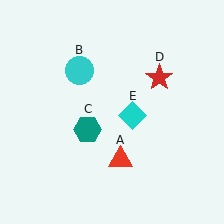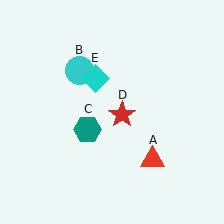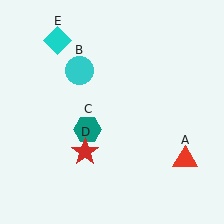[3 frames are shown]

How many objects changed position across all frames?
3 objects changed position: red triangle (object A), red star (object D), cyan diamond (object E).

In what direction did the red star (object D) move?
The red star (object D) moved down and to the left.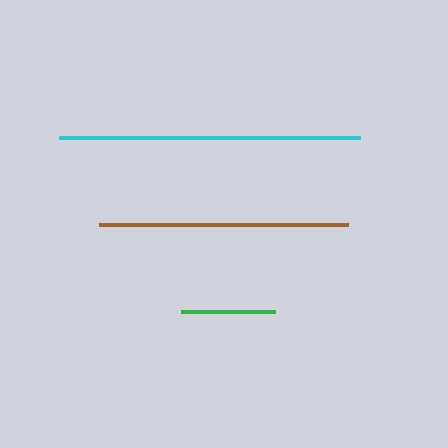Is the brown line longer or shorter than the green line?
The brown line is longer than the green line.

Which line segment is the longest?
The cyan line is the longest at approximately 301 pixels.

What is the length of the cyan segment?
The cyan segment is approximately 301 pixels long.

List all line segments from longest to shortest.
From longest to shortest: cyan, brown, green.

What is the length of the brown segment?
The brown segment is approximately 249 pixels long.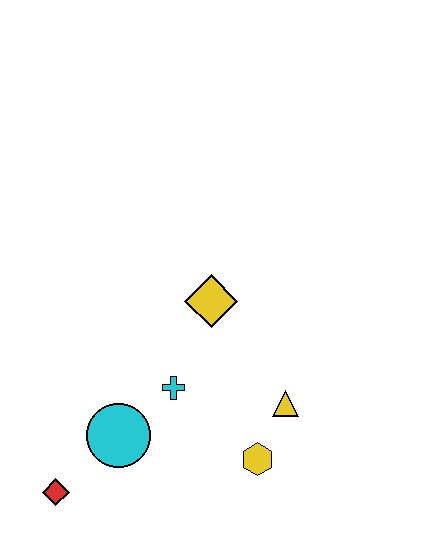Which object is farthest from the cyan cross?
The red diamond is farthest from the cyan cross.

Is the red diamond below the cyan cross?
Yes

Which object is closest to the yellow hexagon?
The yellow triangle is closest to the yellow hexagon.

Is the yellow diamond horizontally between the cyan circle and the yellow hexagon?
Yes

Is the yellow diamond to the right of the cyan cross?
Yes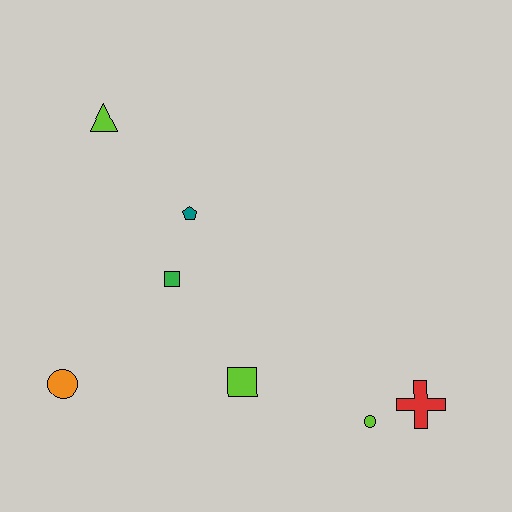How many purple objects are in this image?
There are no purple objects.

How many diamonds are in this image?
There are no diamonds.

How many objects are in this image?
There are 7 objects.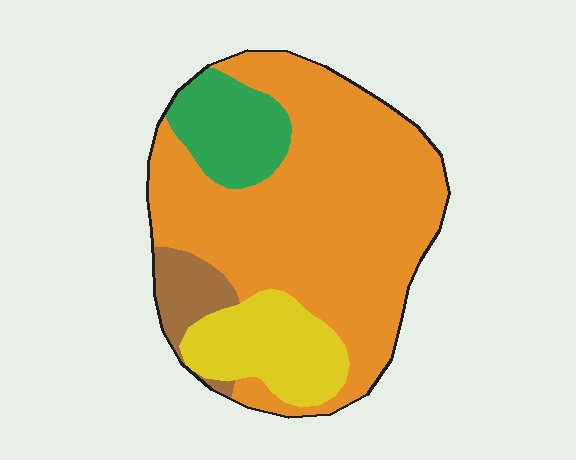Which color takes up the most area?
Orange, at roughly 65%.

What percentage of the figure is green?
Green takes up less than a sixth of the figure.